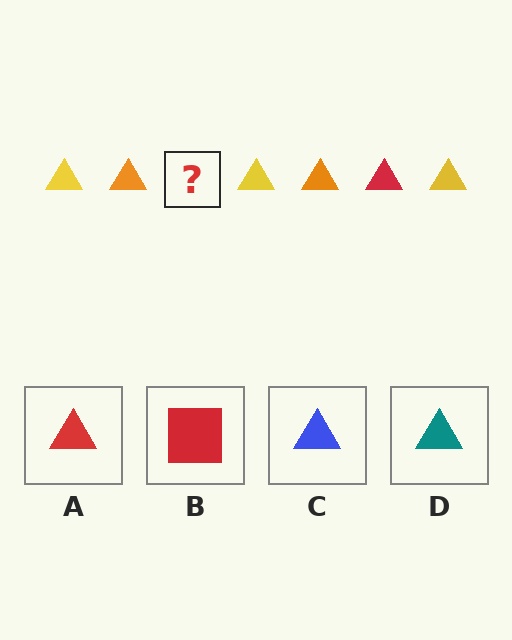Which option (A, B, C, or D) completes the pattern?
A.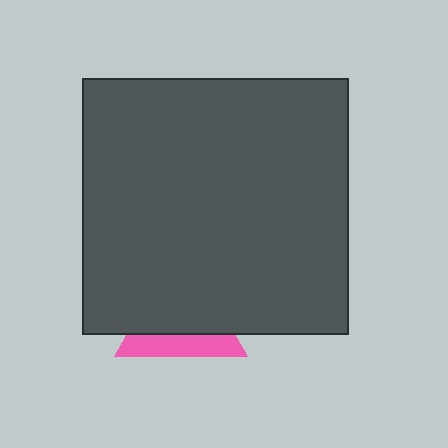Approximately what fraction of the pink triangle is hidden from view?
Roughly 66% of the pink triangle is hidden behind the dark gray rectangle.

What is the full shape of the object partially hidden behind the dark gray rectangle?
The partially hidden object is a pink triangle.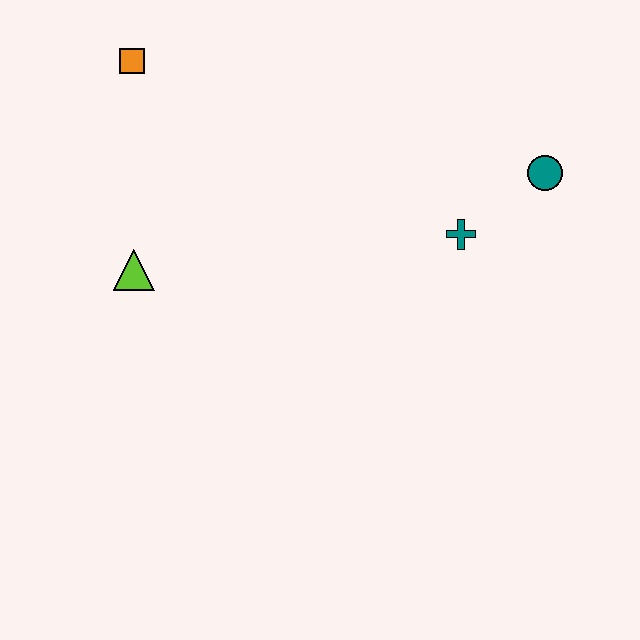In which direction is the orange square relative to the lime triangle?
The orange square is above the lime triangle.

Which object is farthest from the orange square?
The teal circle is farthest from the orange square.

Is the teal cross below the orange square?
Yes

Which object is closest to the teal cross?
The teal circle is closest to the teal cross.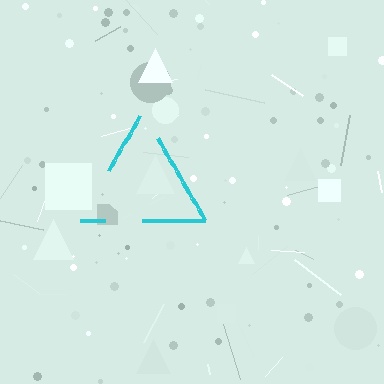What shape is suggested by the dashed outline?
The dashed outline suggests a triangle.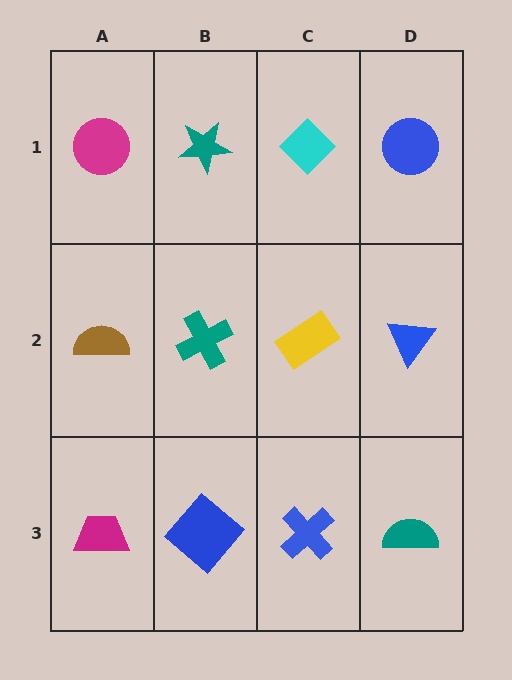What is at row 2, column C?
A yellow rectangle.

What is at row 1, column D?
A blue circle.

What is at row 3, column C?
A blue cross.